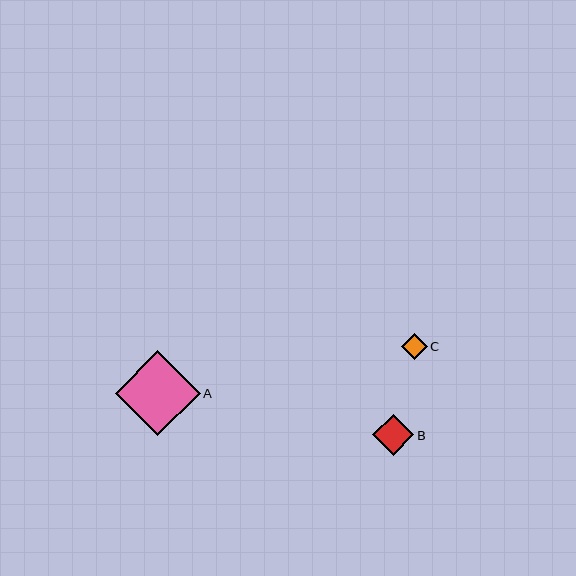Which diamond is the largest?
Diamond A is the largest with a size of approximately 85 pixels.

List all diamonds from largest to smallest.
From largest to smallest: A, B, C.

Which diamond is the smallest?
Diamond C is the smallest with a size of approximately 25 pixels.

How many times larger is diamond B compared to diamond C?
Diamond B is approximately 1.6 times the size of diamond C.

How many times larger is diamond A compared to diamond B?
Diamond A is approximately 2.1 times the size of diamond B.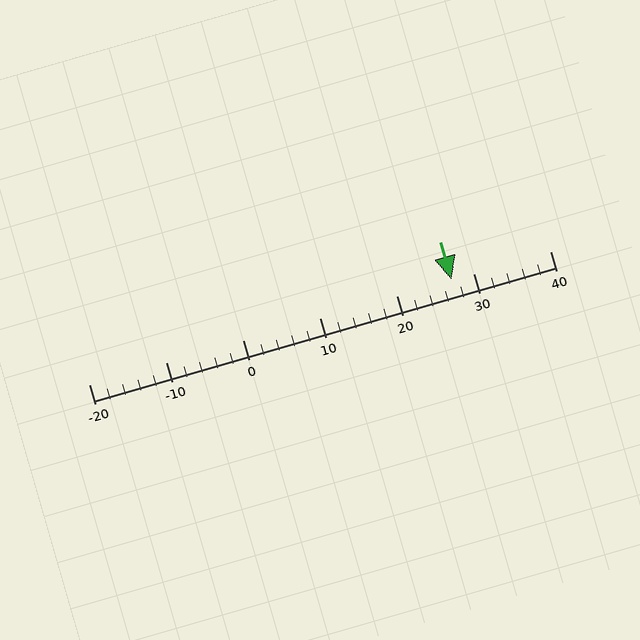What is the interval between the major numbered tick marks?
The major tick marks are spaced 10 units apart.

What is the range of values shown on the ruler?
The ruler shows values from -20 to 40.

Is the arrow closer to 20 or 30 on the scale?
The arrow is closer to 30.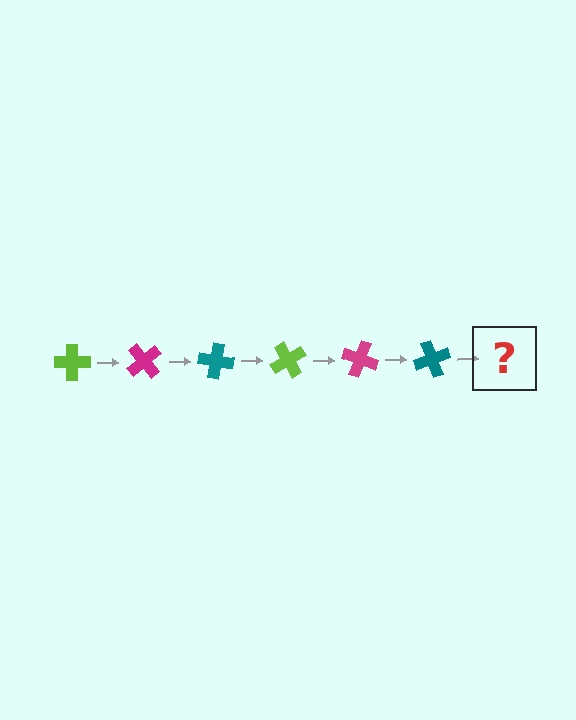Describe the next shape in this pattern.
It should be a lime cross, rotated 300 degrees from the start.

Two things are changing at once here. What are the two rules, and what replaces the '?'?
The two rules are that it rotates 50 degrees each step and the color cycles through lime, magenta, and teal. The '?' should be a lime cross, rotated 300 degrees from the start.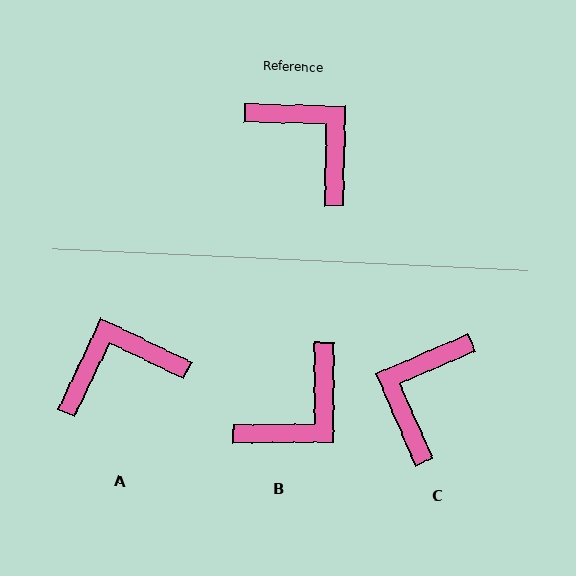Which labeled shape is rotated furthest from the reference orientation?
C, about 115 degrees away.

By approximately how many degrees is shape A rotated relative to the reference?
Approximately 65 degrees counter-clockwise.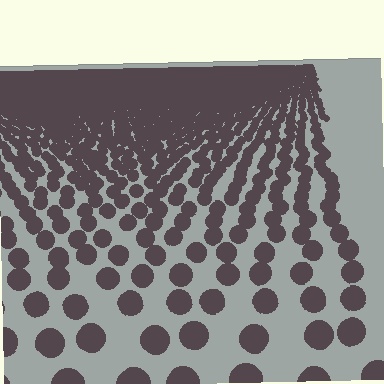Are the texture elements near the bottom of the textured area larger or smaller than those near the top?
Larger. Near the bottom, elements are closer to the viewer and appear at a bigger on-screen size.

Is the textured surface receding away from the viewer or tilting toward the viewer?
The surface is receding away from the viewer. Texture elements get smaller and denser toward the top.